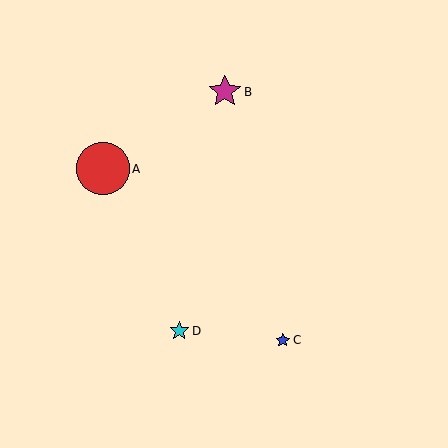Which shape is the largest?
The red circle (labeled A) is the largest.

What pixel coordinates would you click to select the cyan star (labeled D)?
Click at (179, 331) to select the cyan star D.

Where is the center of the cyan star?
The center of the cyan star is at (179, 331).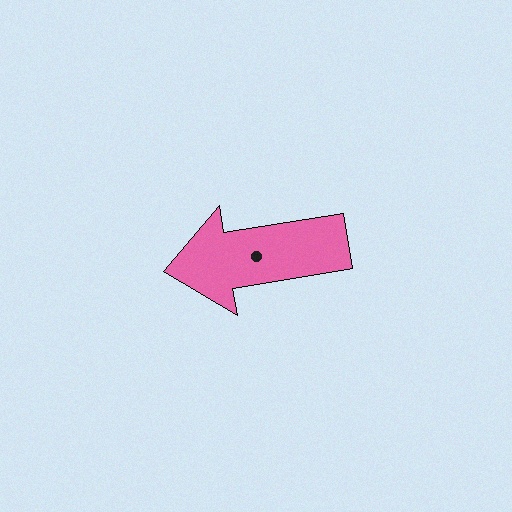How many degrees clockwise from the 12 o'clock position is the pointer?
Approximately 261 degrees.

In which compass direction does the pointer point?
West.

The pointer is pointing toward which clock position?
Roughly 9 o'clock.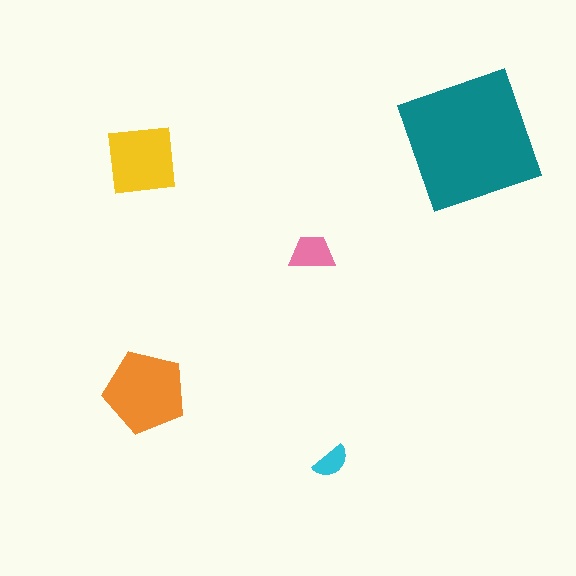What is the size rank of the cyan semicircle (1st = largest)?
5th.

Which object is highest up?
The teal square is topmost.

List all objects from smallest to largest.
The cyan semicircle, the pink trapezoid, the yellow square, the orange pentagon, the teal square.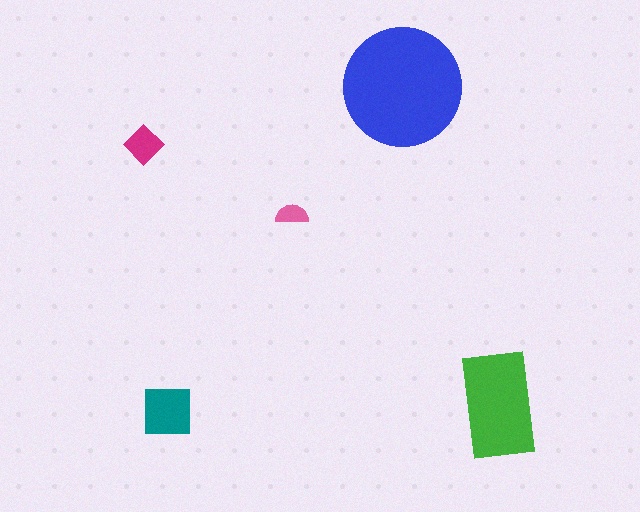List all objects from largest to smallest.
The blue circle, the green rectangle, the teal square, the magenta diamond, the pink semicircle.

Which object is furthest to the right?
The green rectangle is rightmost.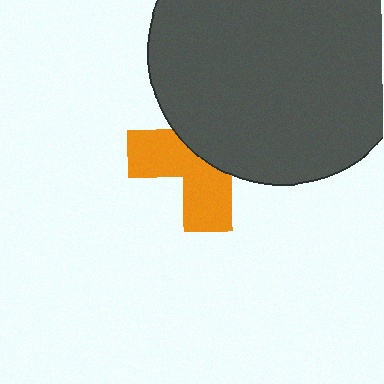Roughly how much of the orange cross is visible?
About half of it is visible (roughly 46%).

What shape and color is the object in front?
The object in front is a dark gray circle.